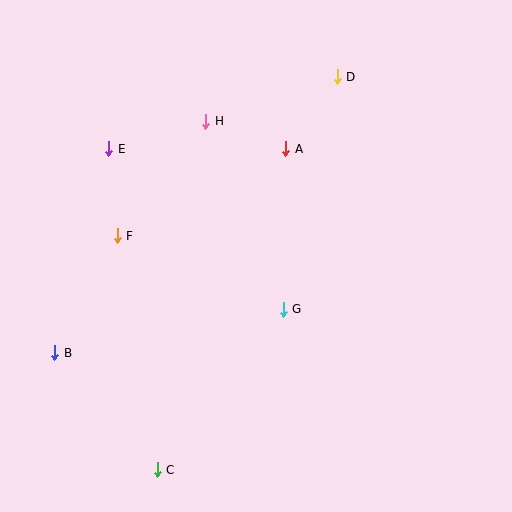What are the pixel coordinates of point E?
Point E is at (109, 149).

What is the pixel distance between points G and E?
The distance between G and E is 237 pixels.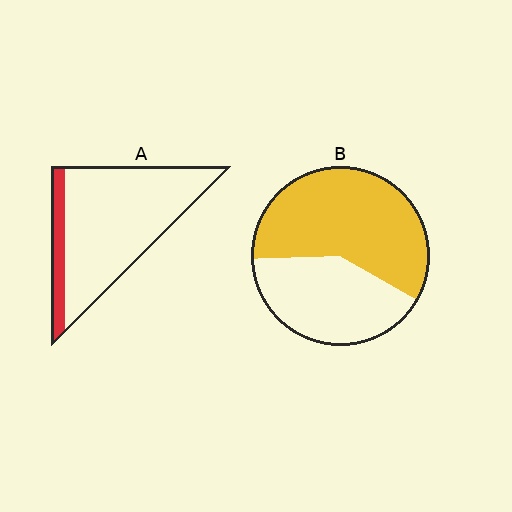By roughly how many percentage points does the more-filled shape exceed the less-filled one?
By roughly 45 percentage points (B over A).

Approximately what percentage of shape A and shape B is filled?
A is approximately 15% and B is approximately 60%.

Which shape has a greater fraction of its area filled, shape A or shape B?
Shape B.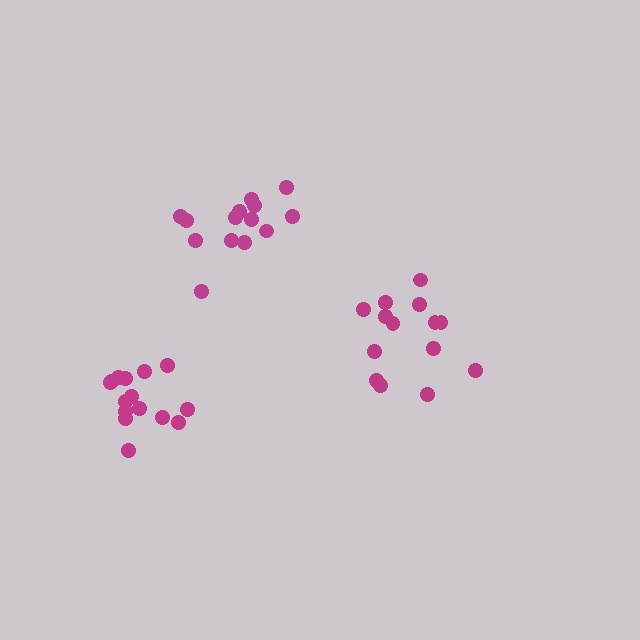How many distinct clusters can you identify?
There are 3 distinct clusters.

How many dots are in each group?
Group 1: 14 dots, Group 2: 14 dots, Group 3: 15 dots (43 total).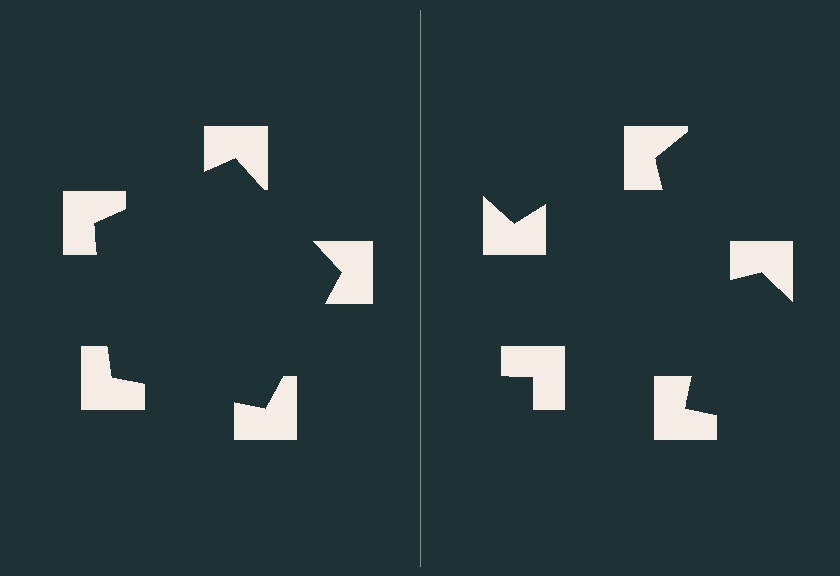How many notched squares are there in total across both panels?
10 — 5 on each side.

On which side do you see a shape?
An illusory pentagon appears on the left side. On the right side the wedge cuts are rotated, so no coherent shape forms.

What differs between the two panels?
The notched squares are positioned identically on both sides; only the wedge orientations differ. On the left they align to a pentagon; on the right they are misaligned.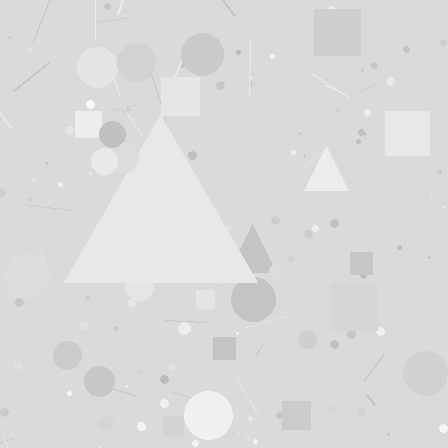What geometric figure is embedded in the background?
A triangle is embedded in the background.